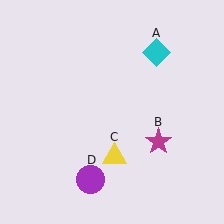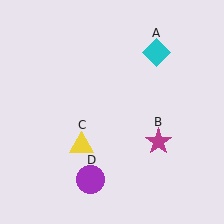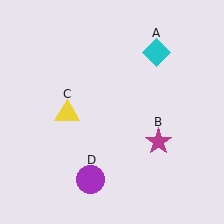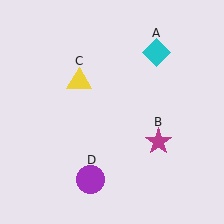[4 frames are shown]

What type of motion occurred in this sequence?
The yellow triangle (object C) rotated clockwise around the center of the scene.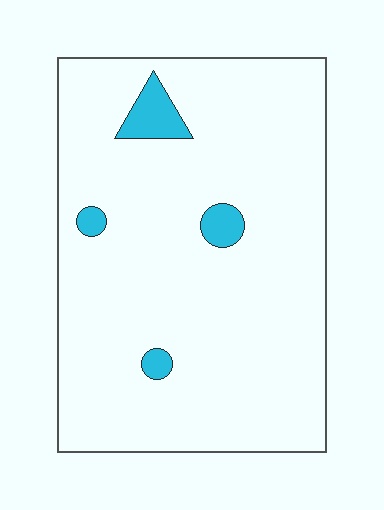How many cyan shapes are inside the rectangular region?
4.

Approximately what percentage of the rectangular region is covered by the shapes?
Approximately 5%.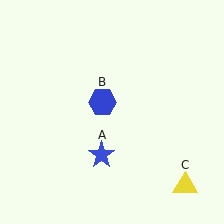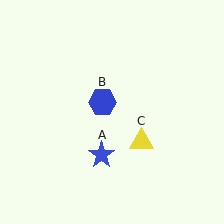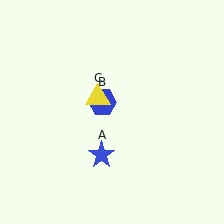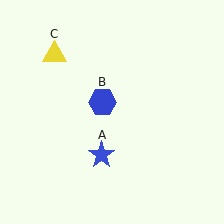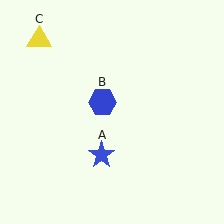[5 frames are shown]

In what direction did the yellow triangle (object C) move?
The yellow triangle (object C) moved up and to the left.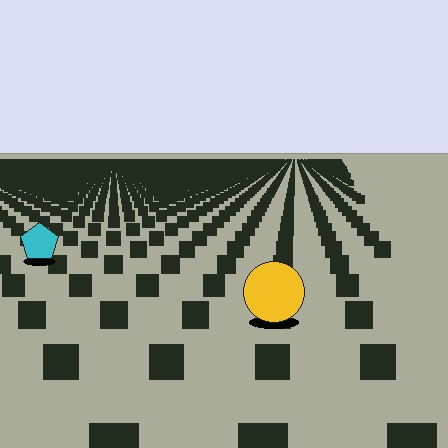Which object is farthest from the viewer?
The cyan pentagon is farthest from the viewer. It appears smaller and the ground texture around it is denser.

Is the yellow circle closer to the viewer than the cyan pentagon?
Yes. The yellow circle is closer — you can tell from the texture gradient: the ground texture is coarser near it.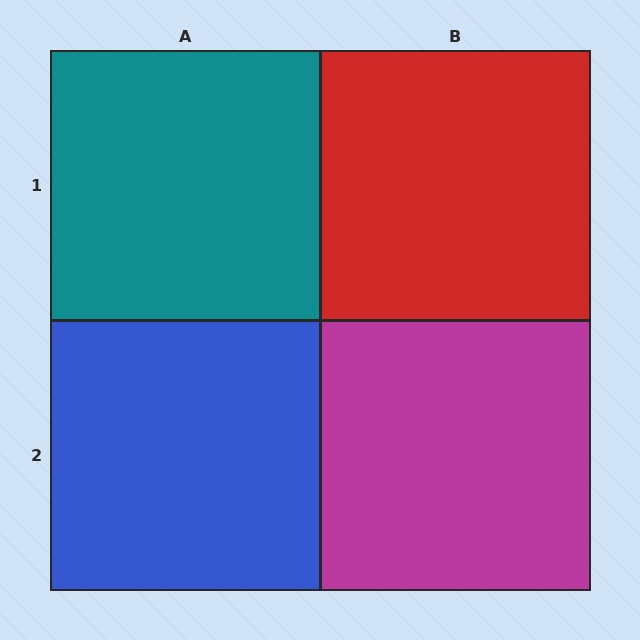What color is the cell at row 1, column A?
Teal.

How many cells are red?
1 cell is red.